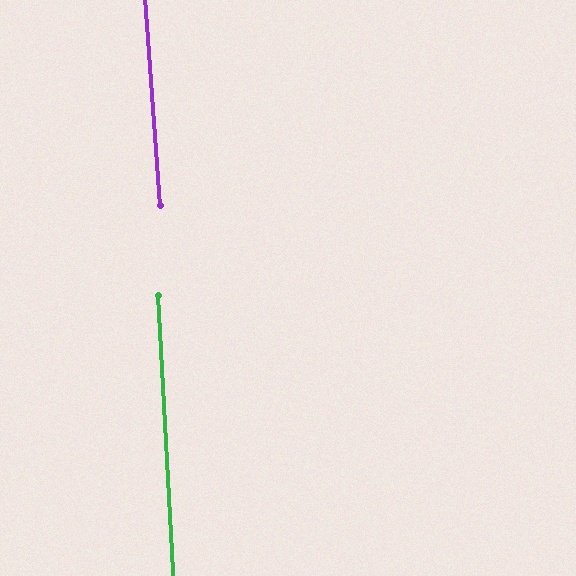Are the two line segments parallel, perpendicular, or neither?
Parallel — their directions differ by only 1.1°.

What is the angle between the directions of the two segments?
Approximately 1 degree.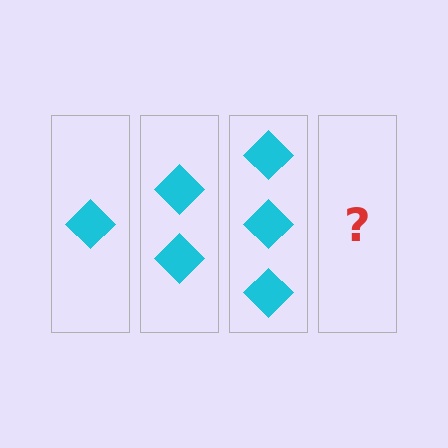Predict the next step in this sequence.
The next step is 4 diamonds.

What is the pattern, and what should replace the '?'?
The pattern is that each step adds one more diamond. The '?' should be 4 diamonds.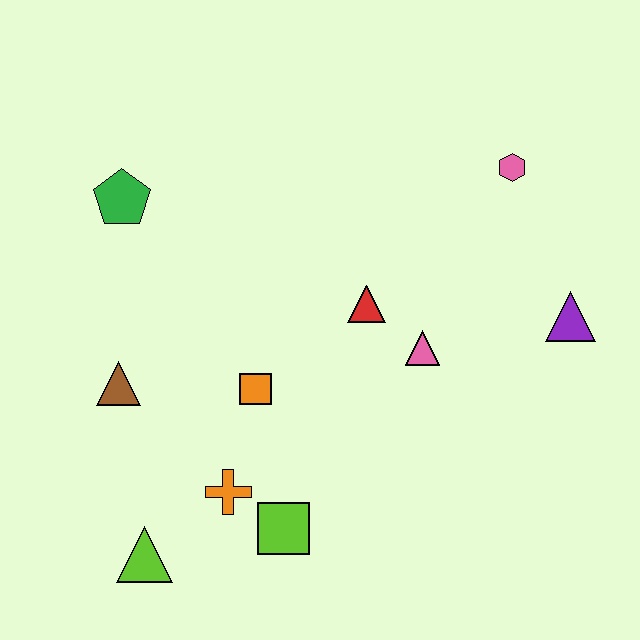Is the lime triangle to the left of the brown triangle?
No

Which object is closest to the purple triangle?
The pink triangle is closest to the purple triangle.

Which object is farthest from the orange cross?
The pink hexagon is farthest from the orange cross.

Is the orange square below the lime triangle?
No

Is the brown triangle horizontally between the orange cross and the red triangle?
No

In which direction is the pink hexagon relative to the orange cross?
The pink hexagon is above the orange cross.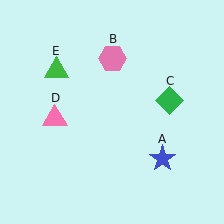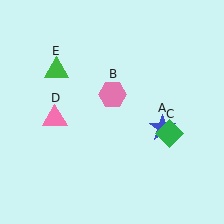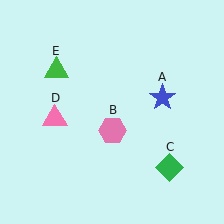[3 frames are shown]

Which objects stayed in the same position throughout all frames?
Pink triangle (object D) and green triangle (object E) remained stationary.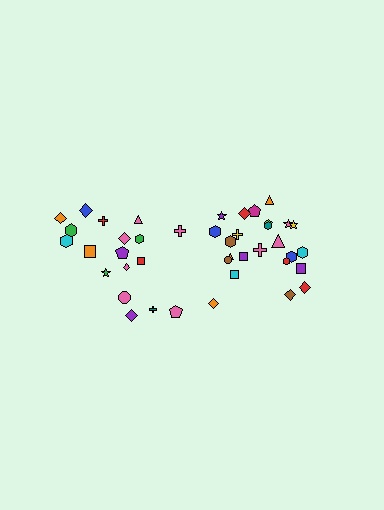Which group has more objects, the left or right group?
The right group.